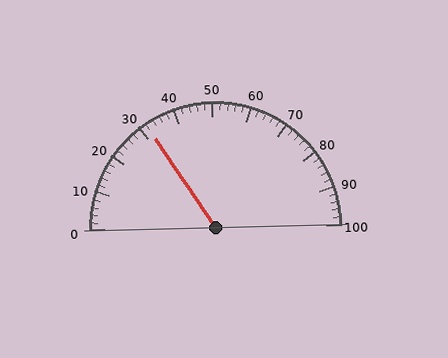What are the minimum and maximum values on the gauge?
The gauge ranges from 0 to 100.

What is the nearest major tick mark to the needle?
The nearest major tick mark is 30.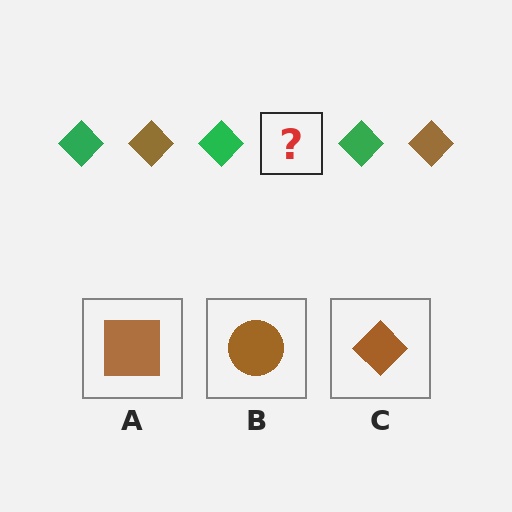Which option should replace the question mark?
Option C.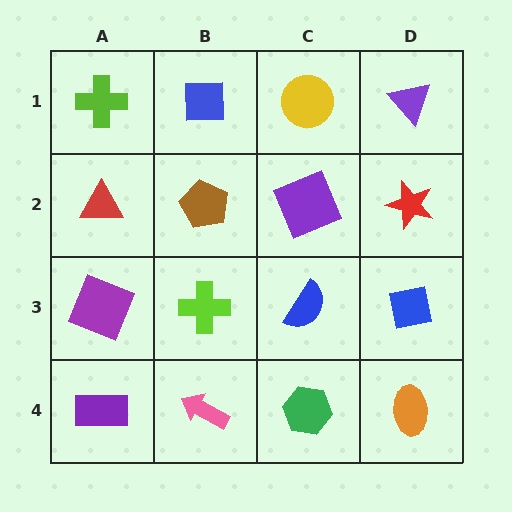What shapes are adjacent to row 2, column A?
A lime cross (row 1, column A), a purple square (row 3, column A), a brown pentagon (row 2, column B).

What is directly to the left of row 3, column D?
A blue semicircle.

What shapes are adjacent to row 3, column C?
A purple square (row 2, column C), a green hexagon (row 4, column C), a lime cross (row 3, column B), a blue square (row 3, column D).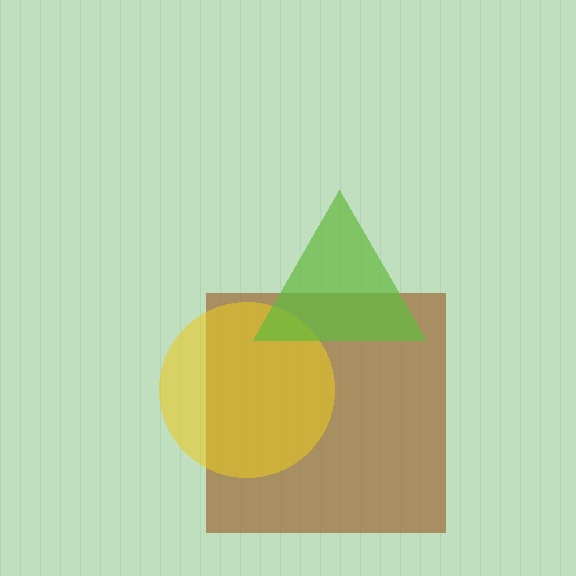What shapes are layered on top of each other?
The layered shapes are: a brown square, a yellow circle, a lime triangle.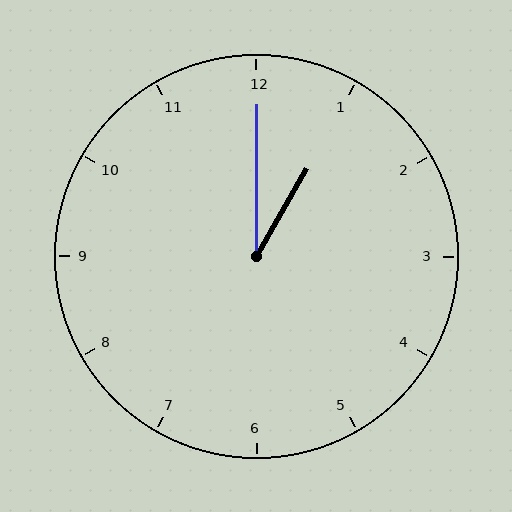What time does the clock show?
1:00.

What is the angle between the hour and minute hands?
Approximately 30 degrees.